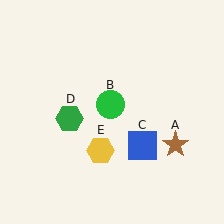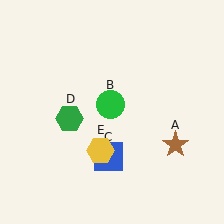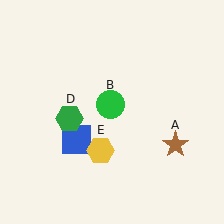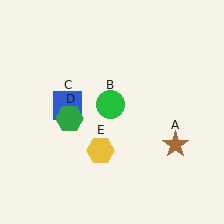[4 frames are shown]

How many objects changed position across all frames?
1 object changed position: blue square (object C).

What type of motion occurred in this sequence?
The blue square (object C) rotated clockwise around the center of the scene.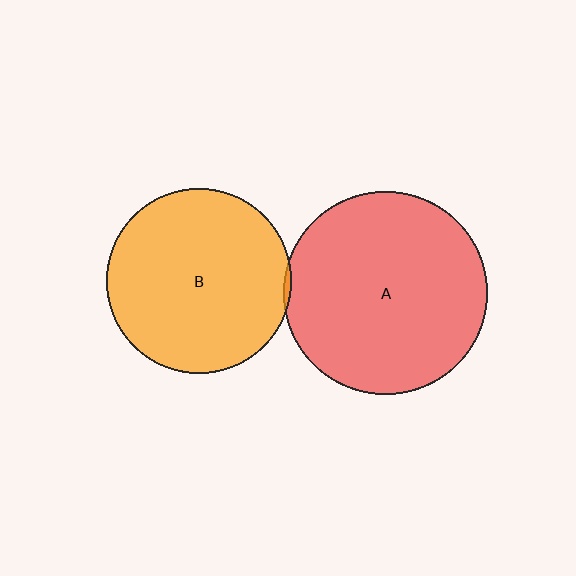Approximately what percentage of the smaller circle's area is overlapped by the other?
Approximately 5%.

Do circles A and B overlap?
Yes.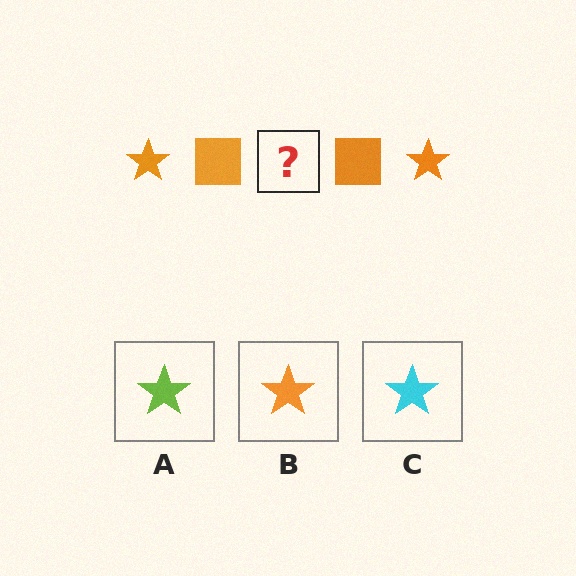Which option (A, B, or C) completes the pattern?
B.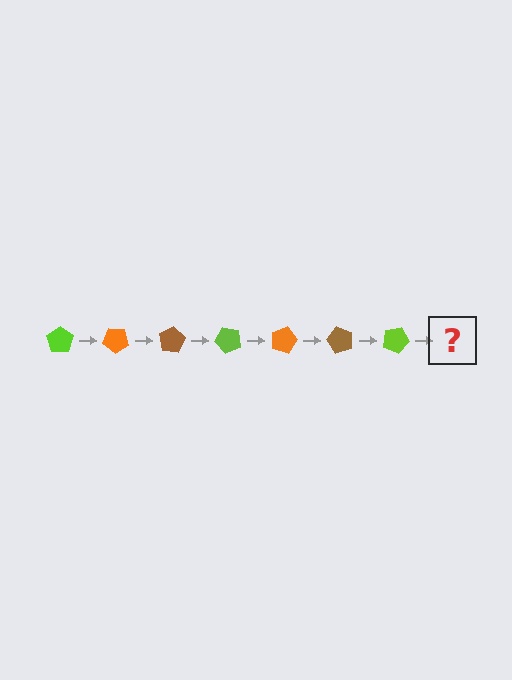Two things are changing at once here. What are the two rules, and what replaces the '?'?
The two rules are that it rotates 40 degrees each step and the color cycles through lime, orange, and brown. The '?' should be an orange pentagon, rotated 280 degrees from the start.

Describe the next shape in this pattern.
It should be an orange pentagon, rotated 280 degrees from the start.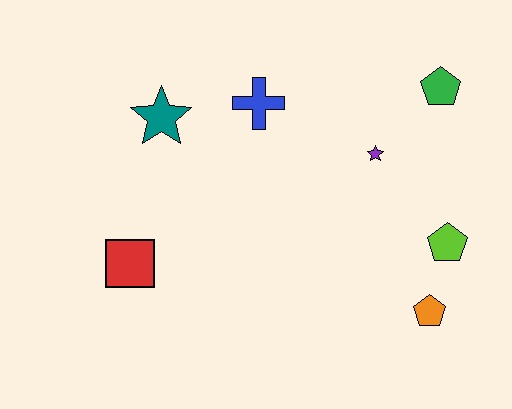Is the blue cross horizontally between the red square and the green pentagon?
Yes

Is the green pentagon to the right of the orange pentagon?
Yes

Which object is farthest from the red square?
The green pentagon is farthest from the red square.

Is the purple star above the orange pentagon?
Yes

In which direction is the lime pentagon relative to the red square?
The lime pentagon is to the right of the red square.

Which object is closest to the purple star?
The green pentagon is closest to the purple star.